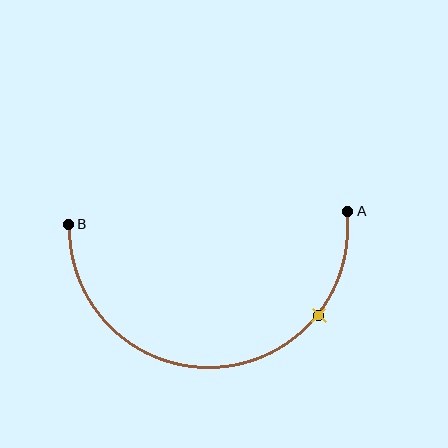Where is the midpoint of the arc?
The arc midpoint is the point on the curve farthest from the straight line joining A and B. It sits below that line.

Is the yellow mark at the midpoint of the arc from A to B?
No. The yellow mark lies on the arc but is closer to endpoint A. The arc midpoint would be at the point on the curve equidistant along the arc from both A and B.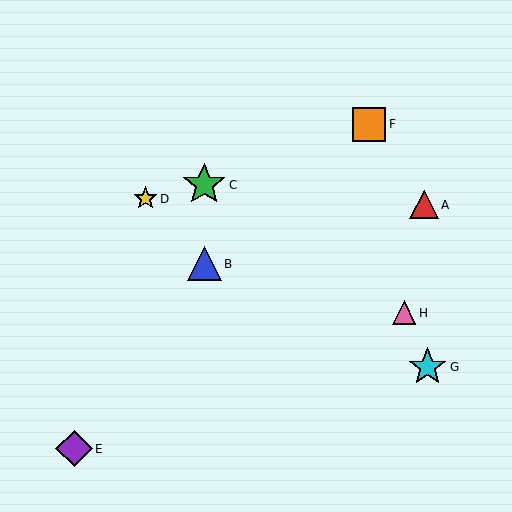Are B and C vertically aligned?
Yes, both are at x≈204.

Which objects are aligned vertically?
Objects B, C are aligned vertically.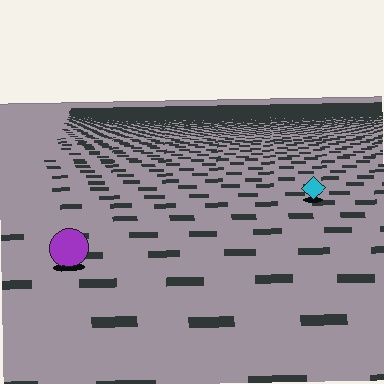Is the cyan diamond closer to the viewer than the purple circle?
No. The purple circle is closer — you can tell from the texture gradient: the ground texture is coarser near it.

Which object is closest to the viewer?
The purple circle is closest. The texture marks near it are larger and more spread out.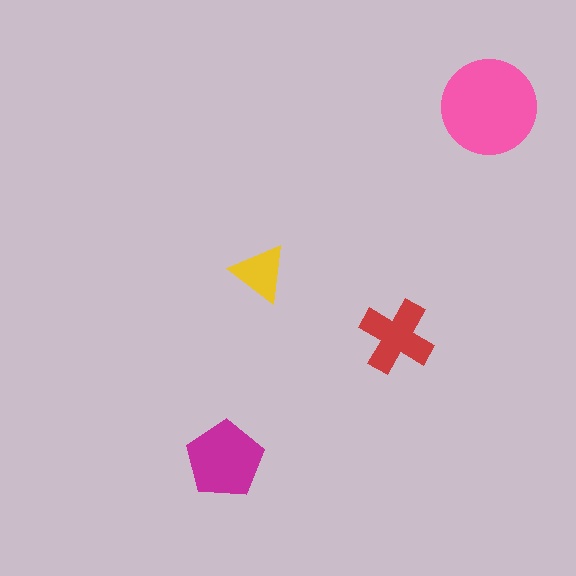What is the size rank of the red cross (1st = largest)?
3rd.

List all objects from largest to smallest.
The pink circle, the magenta pentagon, the red cross, the yellow triangle.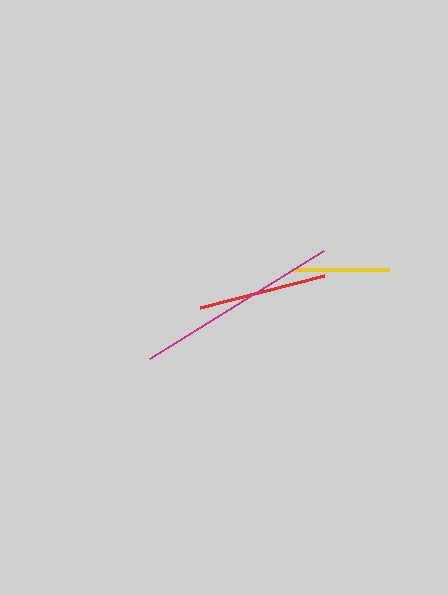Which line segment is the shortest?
The yellow line is the shortest at approximately 97 pixels.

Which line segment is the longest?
The magenta line is the longest at approximately 205 pixels.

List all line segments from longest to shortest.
From longest to shortest: magenta, red, yellow.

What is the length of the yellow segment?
The yellow segment is approximately 97 pixels long.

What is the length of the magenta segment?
The magenta segment is approximately 205 pixels long.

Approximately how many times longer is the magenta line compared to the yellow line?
The magenta line is approximately 2.1 times the length of the yellow line.